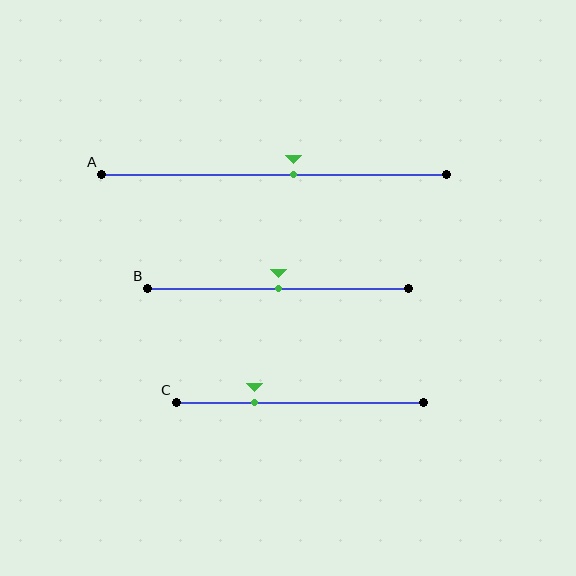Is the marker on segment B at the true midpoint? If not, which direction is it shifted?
Yes, the marker on segment B is at the true midpoint.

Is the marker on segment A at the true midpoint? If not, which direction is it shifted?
No, the marker on segment A is shifted to the right by about 6% of the segment length.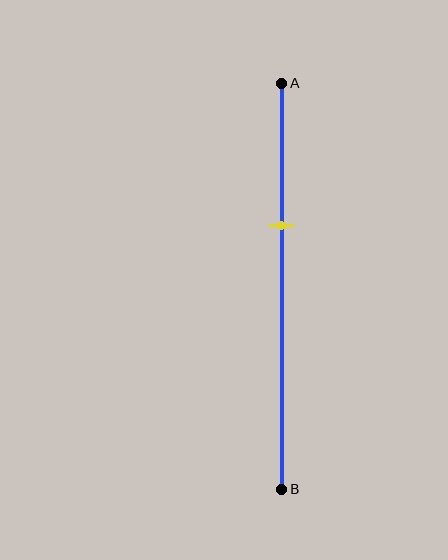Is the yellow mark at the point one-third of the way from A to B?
Yes, the mark is approximately at the one-third point.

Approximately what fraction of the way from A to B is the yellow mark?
The yellow mark is approximately 35% of the way from A to B.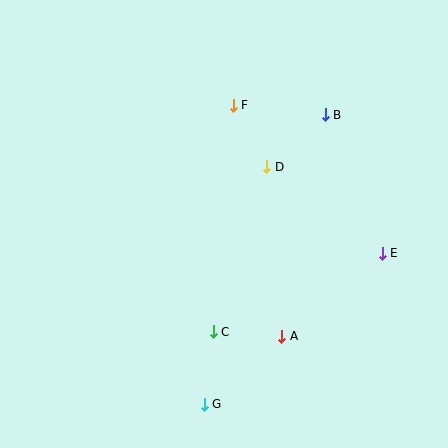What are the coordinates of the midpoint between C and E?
The midpoint between C and E is at (298, 292).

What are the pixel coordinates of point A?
Point A is at (282, 336).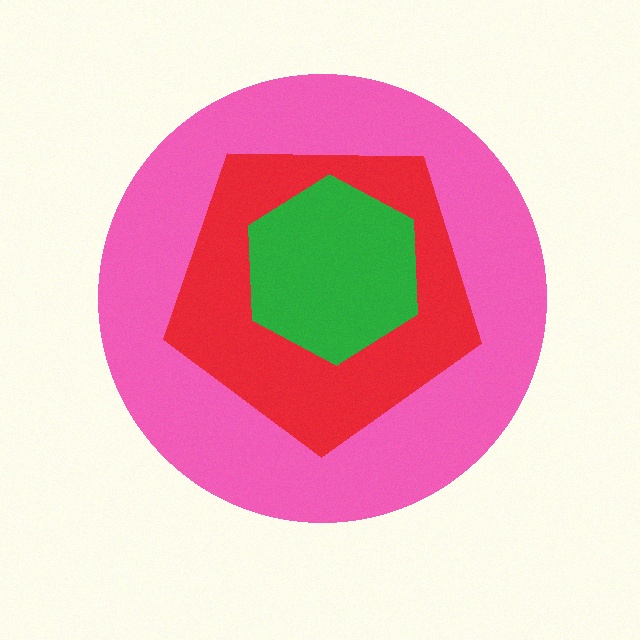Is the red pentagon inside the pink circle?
Yes.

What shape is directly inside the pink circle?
The red pentagon.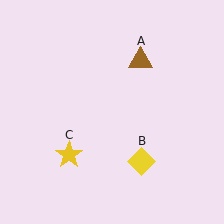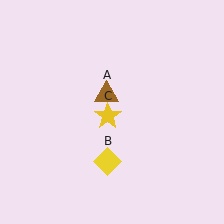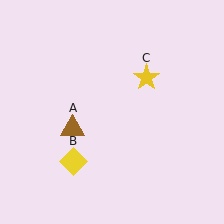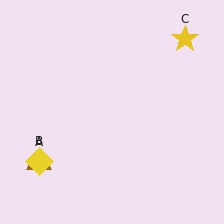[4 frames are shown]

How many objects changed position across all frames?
3 objects changed position: brown triangle (object A), yellow diamond (object B), yellow star (object C).